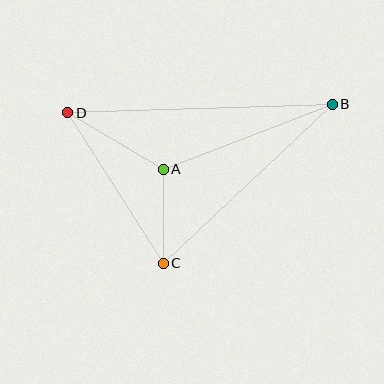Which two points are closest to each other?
Points A and C are closest to each other.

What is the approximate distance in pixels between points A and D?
The distance between A and D is approximately 111 pixels.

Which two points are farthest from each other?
Points B and D are farthest from each other.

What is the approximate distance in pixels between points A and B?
The distance between A and B is approximately 181 pixels.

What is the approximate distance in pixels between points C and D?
The distance between C and D is approximately 178 pixels.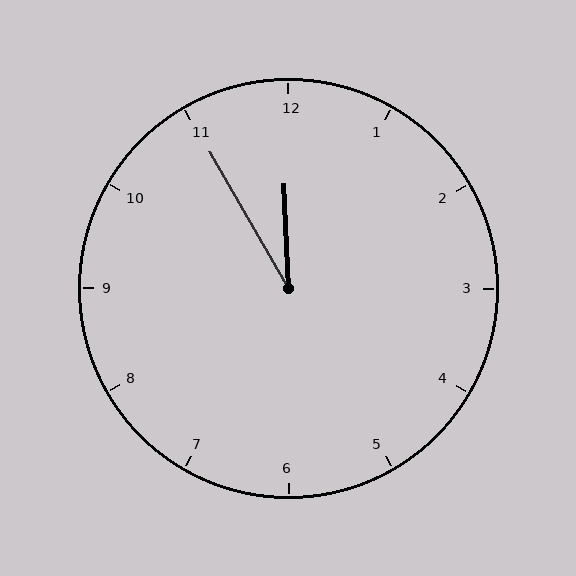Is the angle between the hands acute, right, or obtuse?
It is acute.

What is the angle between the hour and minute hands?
Approximately 28 degrees.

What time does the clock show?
11:55.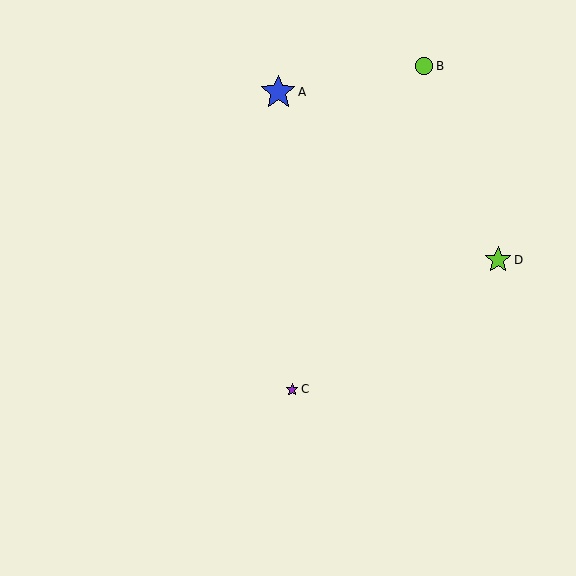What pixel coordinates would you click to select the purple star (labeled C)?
Click at (292, 389) to select the purple star C.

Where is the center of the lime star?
The center of the lime star is at (498, 260).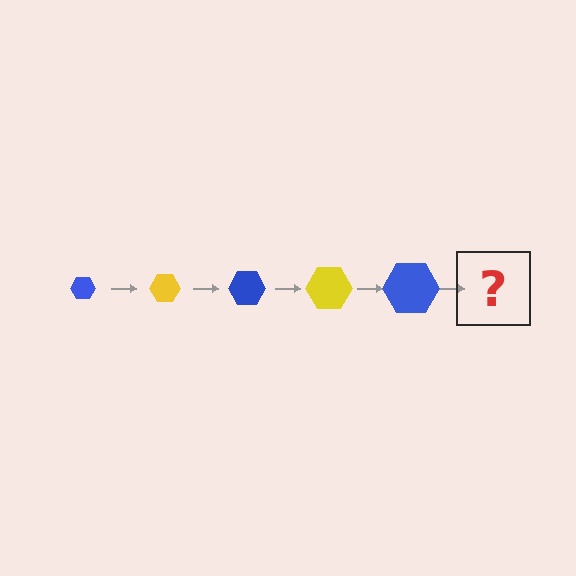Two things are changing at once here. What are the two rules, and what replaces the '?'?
The two rules are that the hexagon grows larger each step and the color cycles through blue and yellow. The '?' should be a yellow hexagon, larger than the previous one.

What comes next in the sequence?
The next element should be a yellow hexagon, larger than the previous one.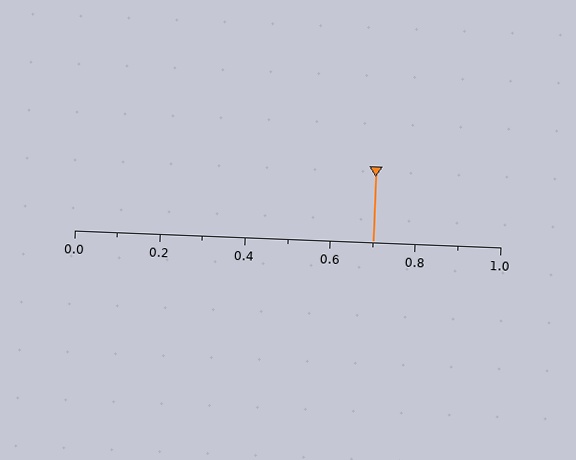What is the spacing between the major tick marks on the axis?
The major ticks are spaced 0.2 apart.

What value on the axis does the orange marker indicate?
The marker indicates approximately 0.7.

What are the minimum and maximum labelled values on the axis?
The axis runs from 0.0 to 1.0.